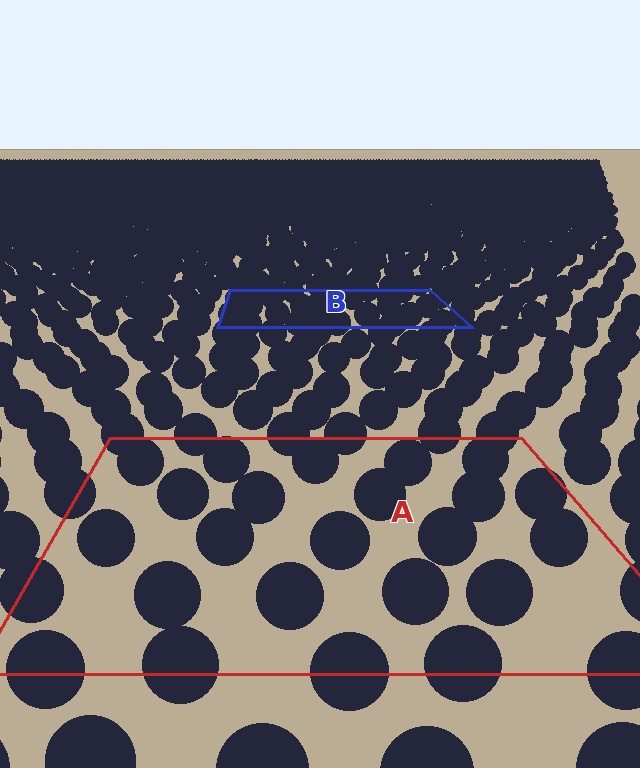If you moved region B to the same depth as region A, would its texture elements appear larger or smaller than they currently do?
They would appear larger. At a closer depth, the same texture elements are projected at a bigger on-screen size.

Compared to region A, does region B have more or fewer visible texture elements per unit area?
Region B has more texture elements per unit area — they are packed more densely because it is farther away.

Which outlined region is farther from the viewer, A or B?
Region B is farther from the viewer — the texture elements inside it appear smaller and more densely packed.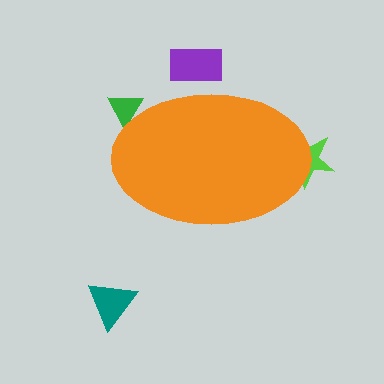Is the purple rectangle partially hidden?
Yes, the purple rectangle is partially hidden behind the orange ellipse.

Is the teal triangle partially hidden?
No, the teal triangle is fully visible.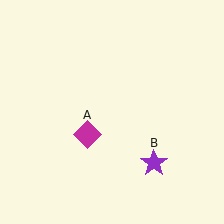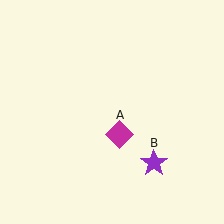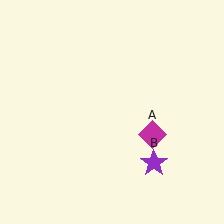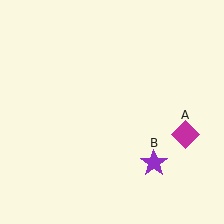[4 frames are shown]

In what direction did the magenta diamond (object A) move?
The magenta diamond (object A) moved right.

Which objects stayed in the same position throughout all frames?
Purple star (object B) remained stationary.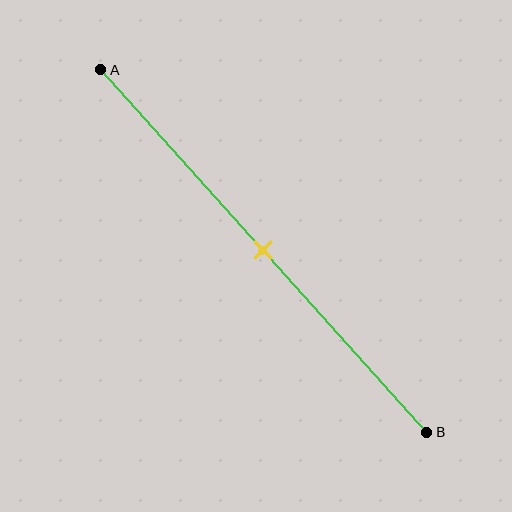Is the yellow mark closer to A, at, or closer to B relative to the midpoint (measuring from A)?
The yellow mark is approximately at the midpoint of segment AB.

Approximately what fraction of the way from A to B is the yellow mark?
The yellow mark is approximately 50% of the way from A to B.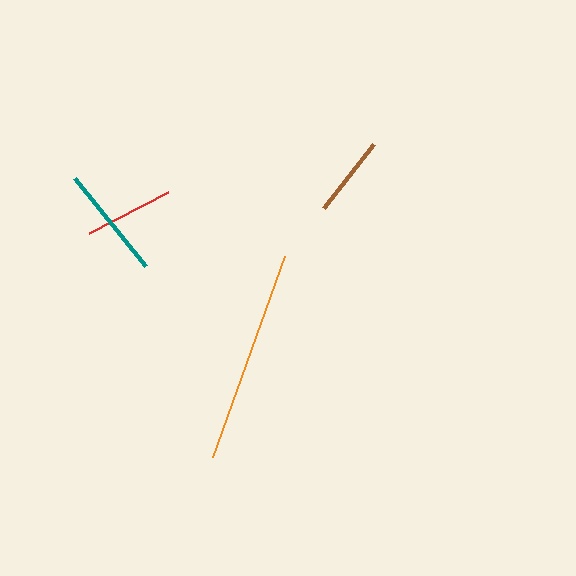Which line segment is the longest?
The orange line is the longest at approximately 213 pixels.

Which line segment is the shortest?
The brown line is the shortest at approximately 82 pixels.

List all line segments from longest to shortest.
From longest to shortest: orange, teal, red, brown.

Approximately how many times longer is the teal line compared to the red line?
The teal line is approximately 1.3 times the length of the red line.